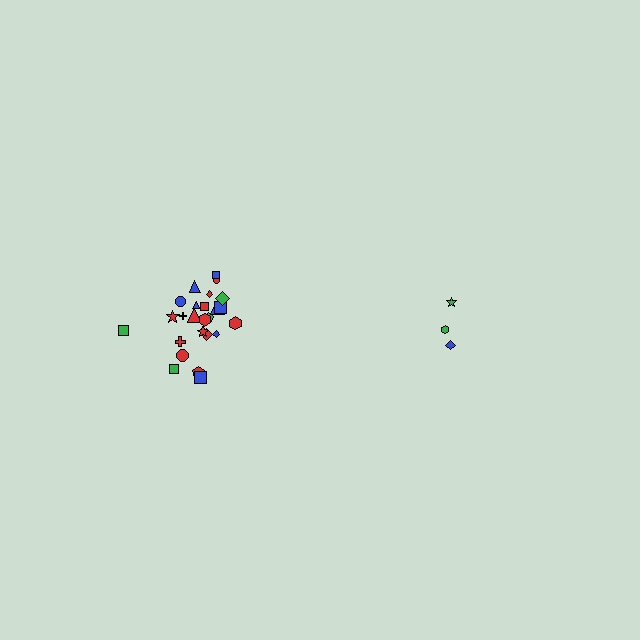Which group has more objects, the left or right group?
The left group.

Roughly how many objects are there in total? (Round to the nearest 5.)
Roughly 30 objects in total.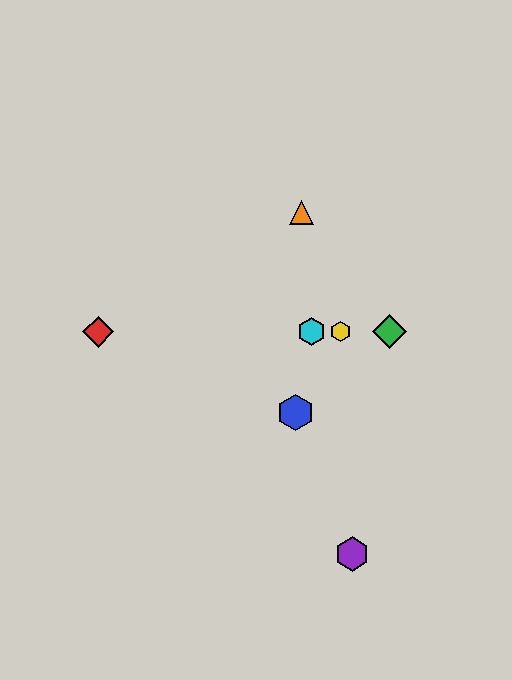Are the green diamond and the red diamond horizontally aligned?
Yes, both are at y≈332.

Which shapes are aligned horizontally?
The red diamond, the green diamond, the yellow hexagon, the cyan hexagon are aligned horizontally.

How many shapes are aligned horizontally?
4 shapes (the red diamond, the green diamond, the yellow hexagon, the cyan hexagon) are aligned horizontally.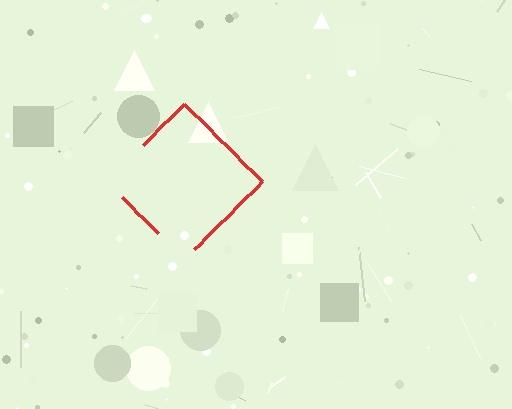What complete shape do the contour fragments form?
The contour fragments form a diamond.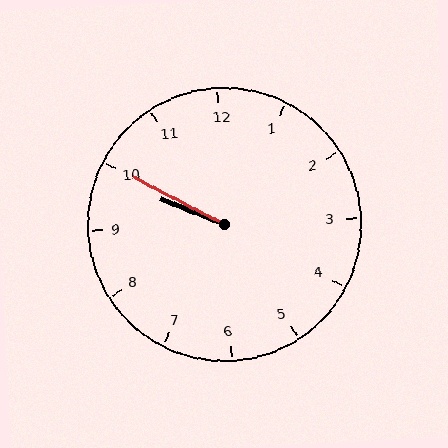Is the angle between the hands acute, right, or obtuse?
It is acute.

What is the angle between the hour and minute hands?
Approximately 5 degrees.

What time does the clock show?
9:50.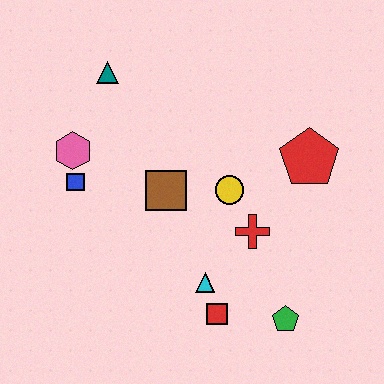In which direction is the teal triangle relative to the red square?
The teal triangle is above the red square.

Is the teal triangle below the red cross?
No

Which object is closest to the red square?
The cyan triangle is closest to the red square.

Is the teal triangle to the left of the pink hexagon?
No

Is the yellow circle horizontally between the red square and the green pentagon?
Yes